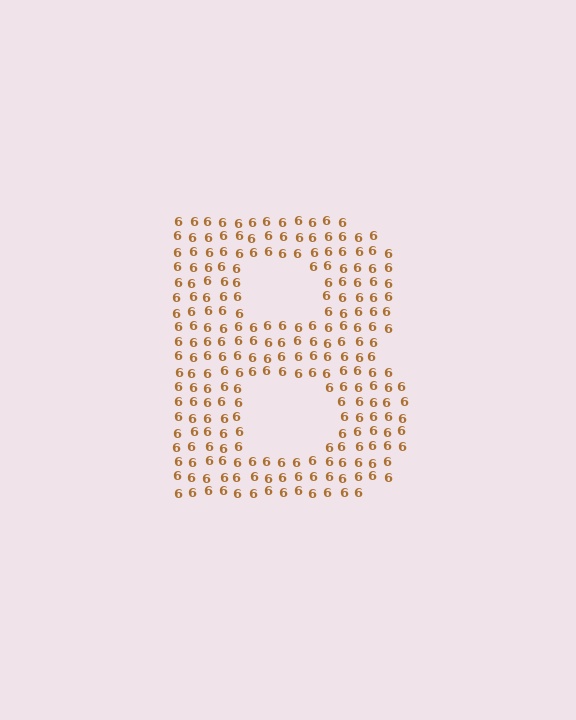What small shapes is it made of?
It is made of small digit 6's.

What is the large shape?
The large shape is the letter B.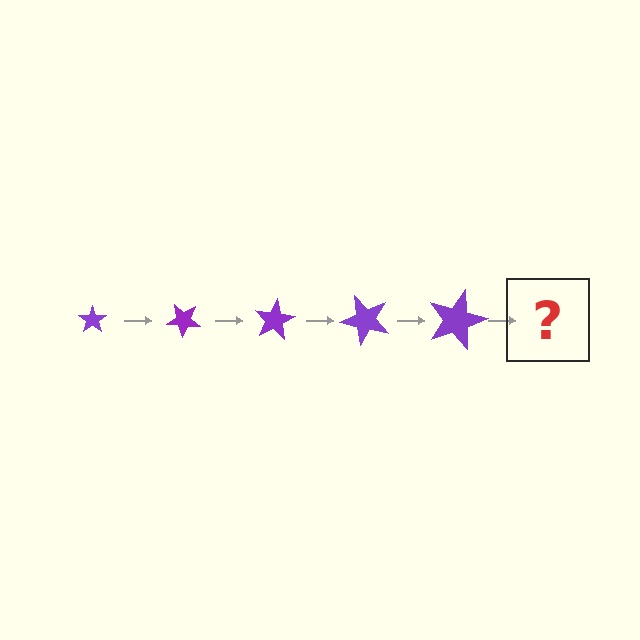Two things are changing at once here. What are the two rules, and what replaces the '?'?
The two rules are that the star grows larger each step and it rotates 40 degrees each step. The '?' should be a star, larger than the previous one and rotated 200 degrees from the start.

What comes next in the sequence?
The next element should be a star, larger than the previous one and rotated 200 degrees from the start.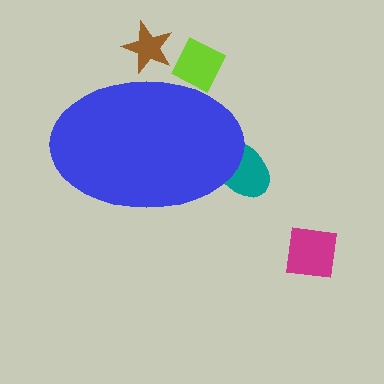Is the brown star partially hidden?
Yes, the brown star is partially hidden behind the blue ellipse.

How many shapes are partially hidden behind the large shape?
3 shapes are partially hidden.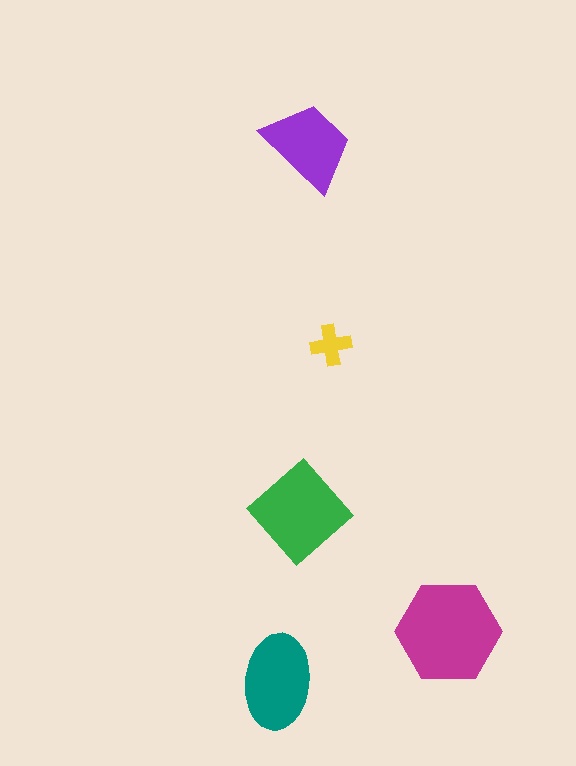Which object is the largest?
The magenta hexagon.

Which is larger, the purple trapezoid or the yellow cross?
The purple trapezoid.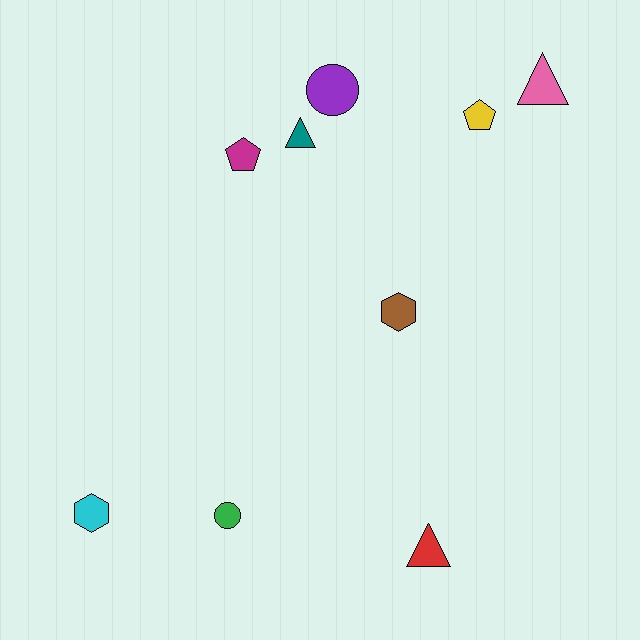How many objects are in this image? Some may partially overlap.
There are 9 objects.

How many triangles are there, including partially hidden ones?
There are 3 triangles.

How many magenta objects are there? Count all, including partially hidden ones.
There is 1 magenta object.